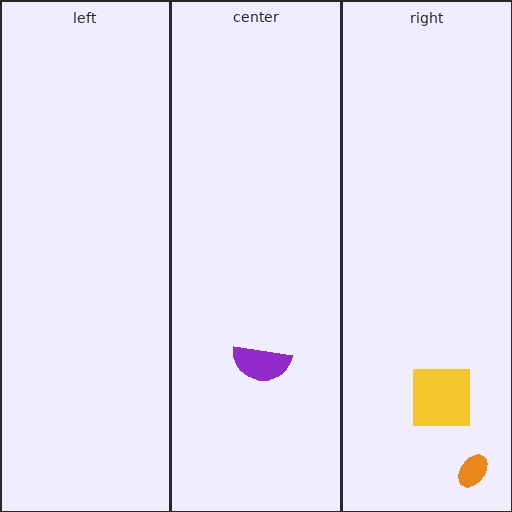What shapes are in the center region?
The purple semicircle.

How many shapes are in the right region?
2.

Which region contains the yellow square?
The right region.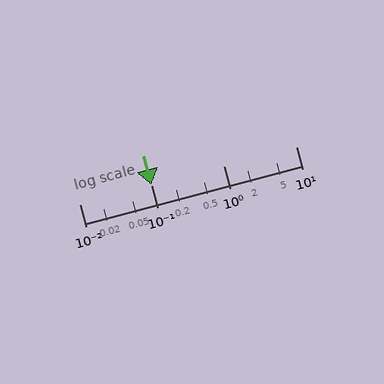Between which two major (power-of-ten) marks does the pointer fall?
The pointer is between 0.1 and 1.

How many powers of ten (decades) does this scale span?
The scale spans 3 decades, from 0.01 to 10.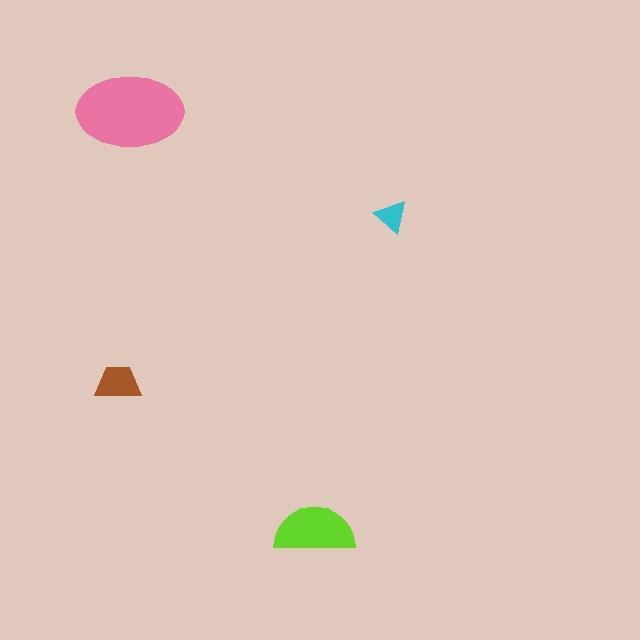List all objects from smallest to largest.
The cyan triangle, the brown trapezoid, the lime semicircle, the pink ellipse.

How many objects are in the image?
There are 4 objects in the image.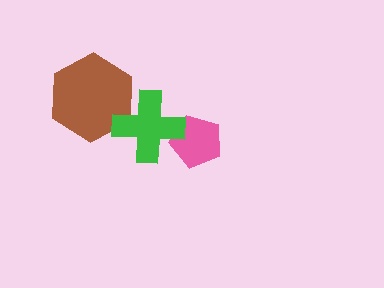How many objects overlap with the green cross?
2 objects overlap with the green cross.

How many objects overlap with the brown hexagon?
1 object overlaps with the brown hexagon.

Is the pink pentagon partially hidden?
Yes, it is partially covered by another shape.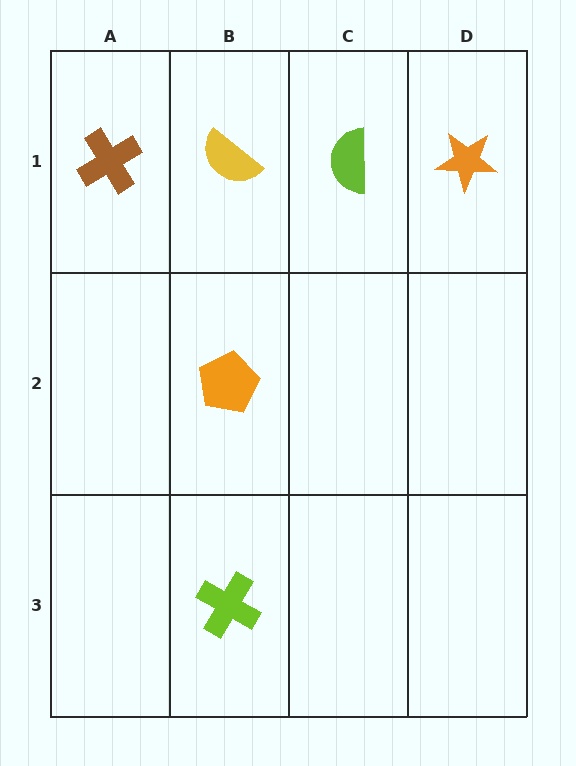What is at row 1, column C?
A lime semicircle.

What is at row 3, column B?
A lime cross.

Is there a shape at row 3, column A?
No, that cell is empty.